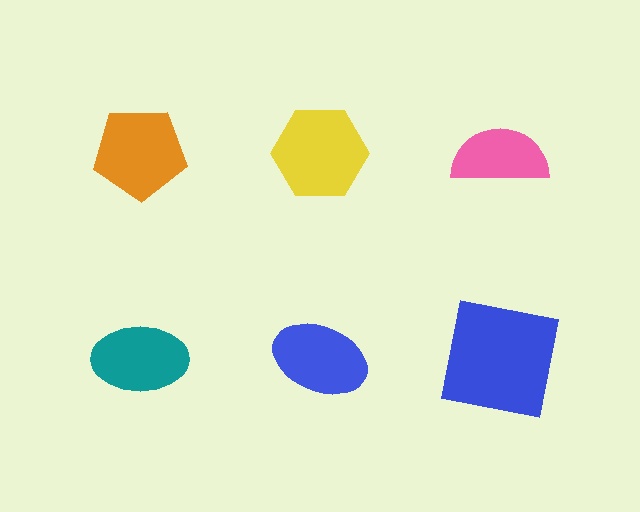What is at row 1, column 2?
A yellow hexagon.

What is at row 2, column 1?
A teal ellipse.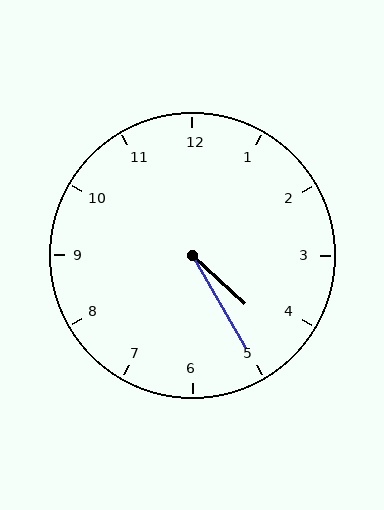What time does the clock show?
4:25.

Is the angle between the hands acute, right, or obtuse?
It is acute.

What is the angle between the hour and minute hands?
Approximately 18 degrees.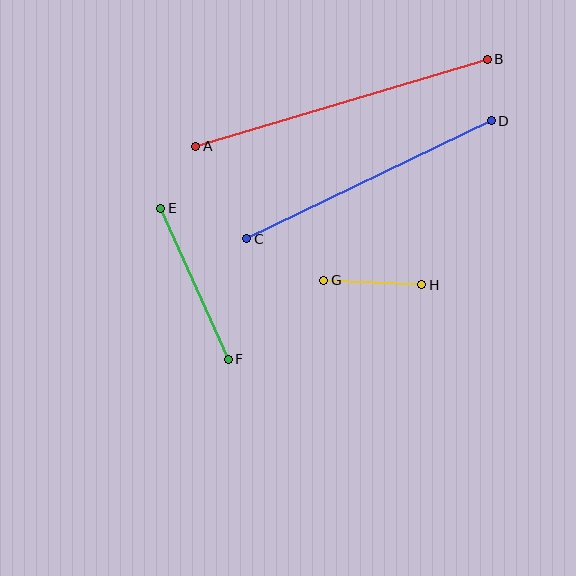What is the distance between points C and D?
The distance is approximately 272 pixels.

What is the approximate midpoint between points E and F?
The midpoint is at approximately (194, 284) pixels.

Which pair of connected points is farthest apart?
Points A and B are farthest apart.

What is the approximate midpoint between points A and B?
The midpoint is at approximately (342, 103) pixels.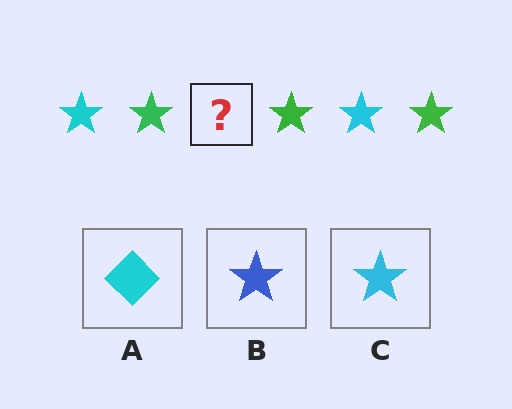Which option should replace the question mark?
Option C.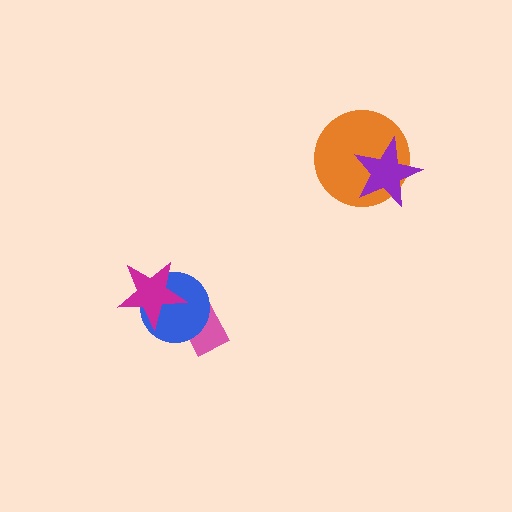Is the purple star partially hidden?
No, no other shape covers it.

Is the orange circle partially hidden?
Yes, it is partially covered by another shape.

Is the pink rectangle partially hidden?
Yes, it is partially covered by another shape.